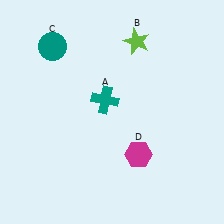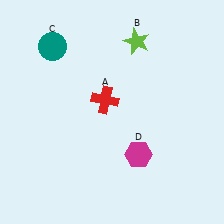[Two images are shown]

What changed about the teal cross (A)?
In Image 1, A is teal. In Image 2, it changed to red.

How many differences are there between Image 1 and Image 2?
There is 1 difference between the two images.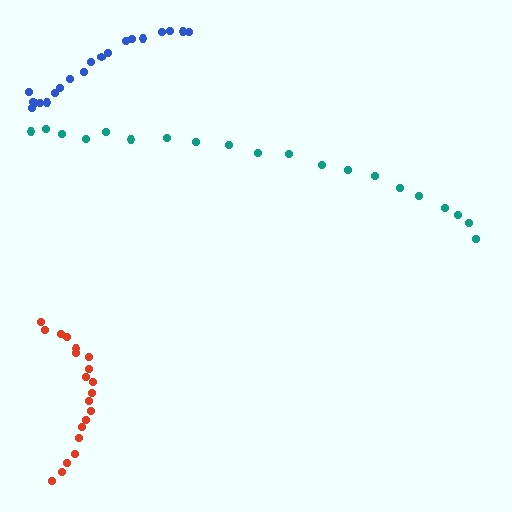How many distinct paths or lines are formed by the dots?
There are 3 distinct paths.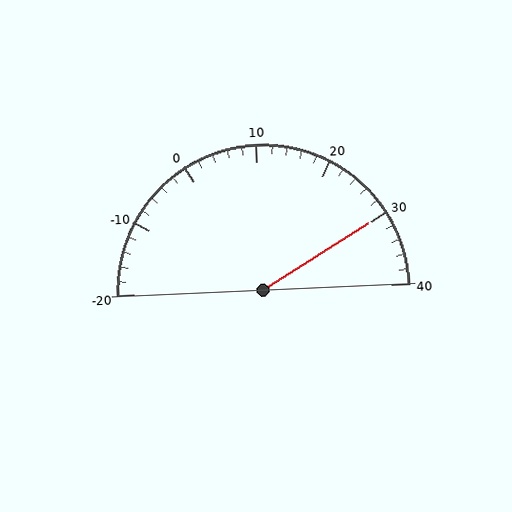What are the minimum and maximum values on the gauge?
The gauge ranges from -20 to 40.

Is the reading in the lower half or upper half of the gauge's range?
The reading is in the upper half of the range (-20 to 40).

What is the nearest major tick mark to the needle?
The nearest major tick mark is 30.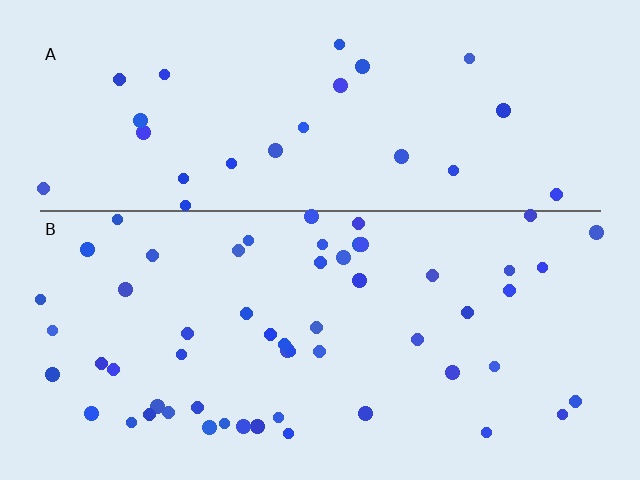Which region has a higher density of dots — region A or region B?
B (the bottom).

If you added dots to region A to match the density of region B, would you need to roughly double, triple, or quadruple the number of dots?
Approximately double.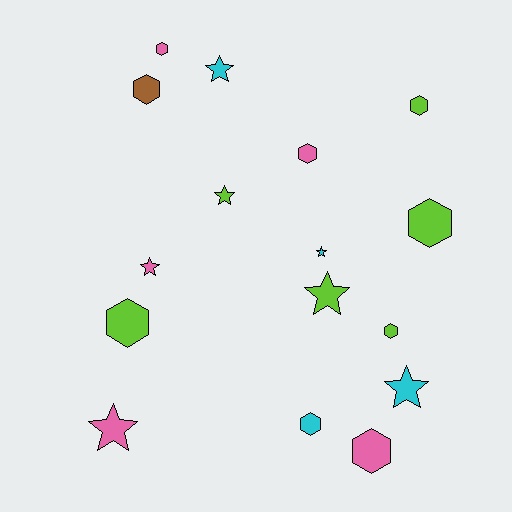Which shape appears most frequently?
Hexagon, with 9 objects.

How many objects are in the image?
There are 16 objects.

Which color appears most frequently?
Lime, with 6 objects.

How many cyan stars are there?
There are 3 cyan stars.